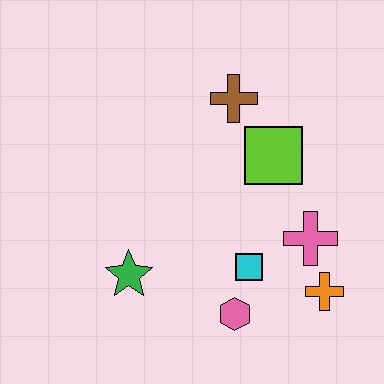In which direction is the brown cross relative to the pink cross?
The brown cross is above the pink cross.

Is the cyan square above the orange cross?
Yes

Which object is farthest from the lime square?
The green star is farthest from the lime square.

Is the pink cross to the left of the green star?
No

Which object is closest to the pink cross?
The orange cross is closest to the pink cross.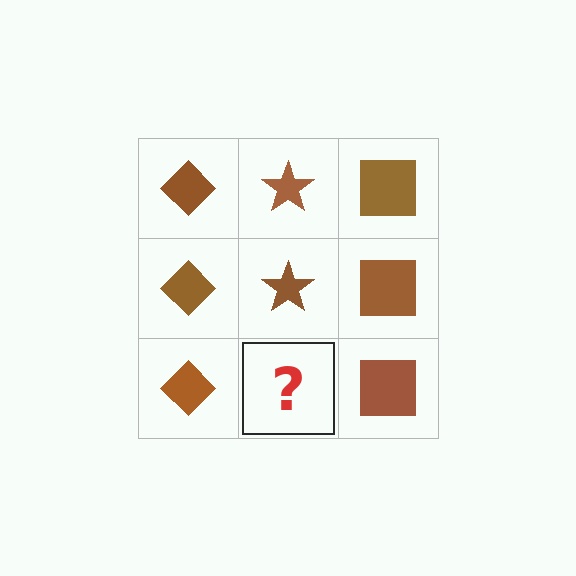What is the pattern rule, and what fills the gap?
The rule is that each column has a consistent shape. The gap should be filled with a brown star.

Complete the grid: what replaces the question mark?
The question mark should be replaced with a brown star.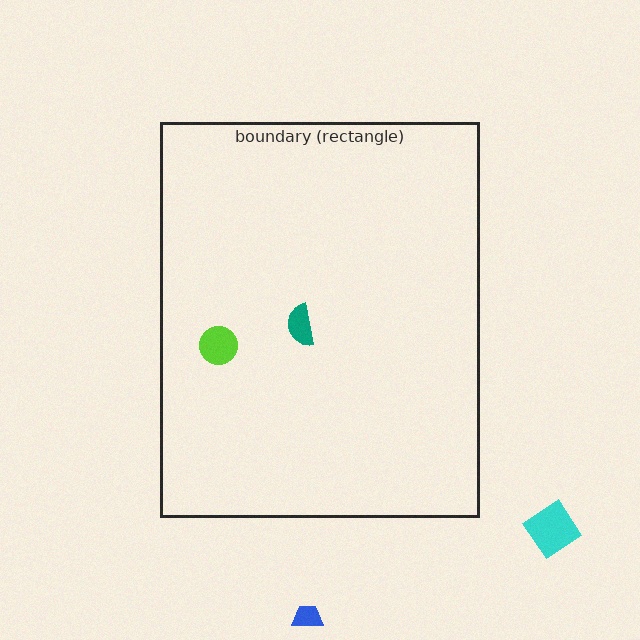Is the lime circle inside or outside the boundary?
Inside.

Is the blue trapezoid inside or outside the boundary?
Outside.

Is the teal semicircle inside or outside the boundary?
Inside.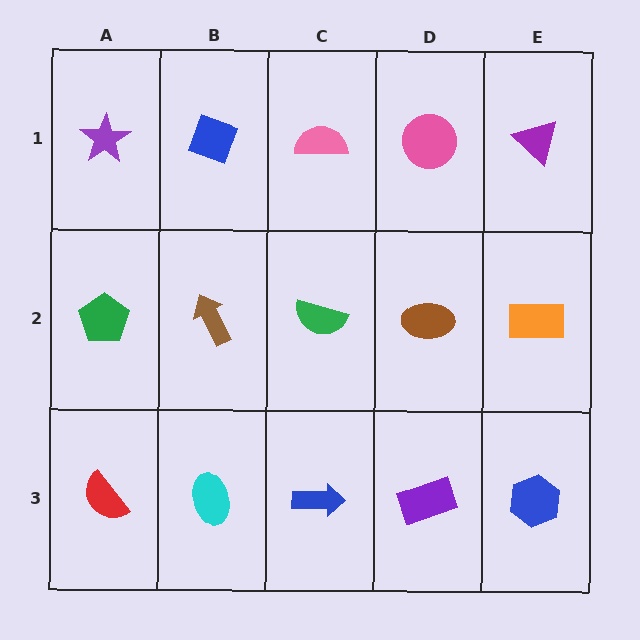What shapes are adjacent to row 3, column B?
A brown arrow (row 2, column B), a red semicircle (row 3, column A), a blue arrow (row 3, column C).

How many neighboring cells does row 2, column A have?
3.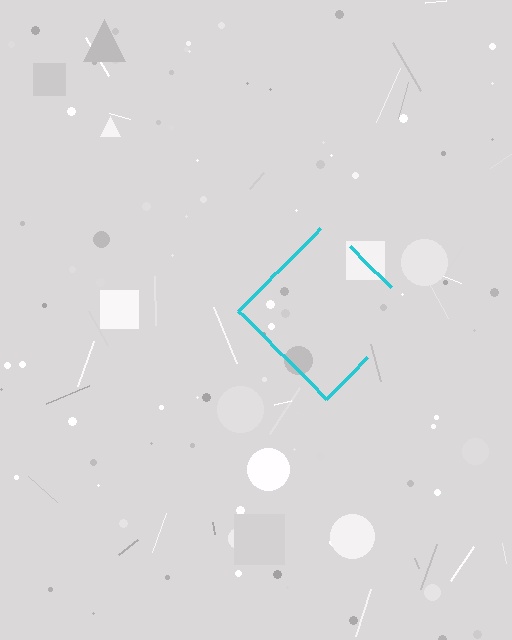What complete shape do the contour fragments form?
The contour fragments form a diamond.